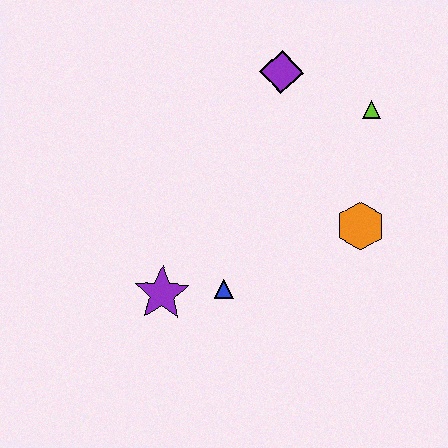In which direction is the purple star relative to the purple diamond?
The purple star is below the purple diamond.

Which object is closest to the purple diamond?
The lime triangle is closest to the purple diamond.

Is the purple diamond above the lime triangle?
Yes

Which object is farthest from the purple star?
The lime triangle is farthest from the purple star.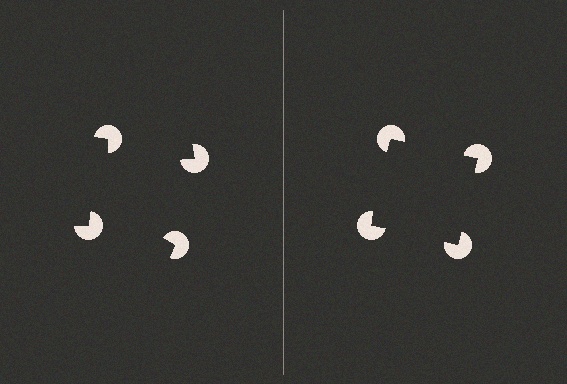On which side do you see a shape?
An illusory square appears on the right side. On the left side the wedge cuts are rotated, so no coherent shape forms.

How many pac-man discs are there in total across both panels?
8 — 4 on each side.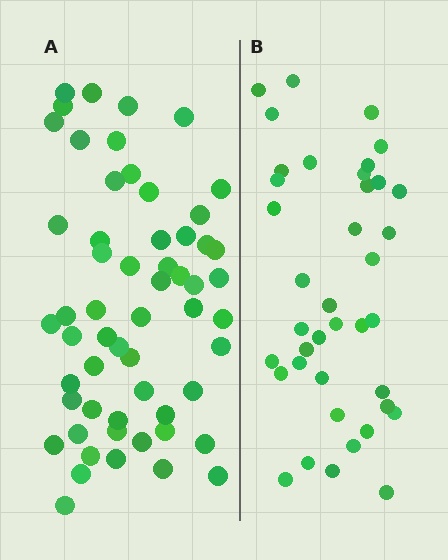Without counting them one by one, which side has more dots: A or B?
Region A (the left region) has more dots.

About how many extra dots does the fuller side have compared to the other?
Region A has approximately 20 more dots than region B.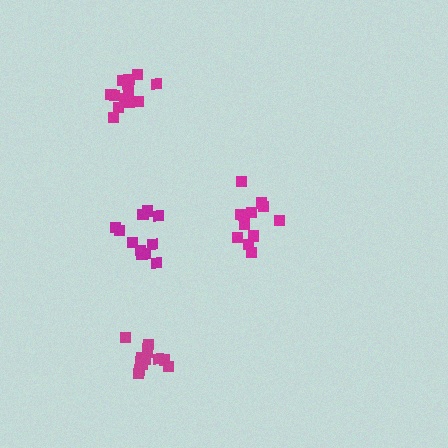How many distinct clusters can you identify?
There are 4 distinct clusters.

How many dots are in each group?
Group 1: 12 dots, Group 2: 15 dots, Group 3: 11 dots, Group 4: 14 dots (52 total).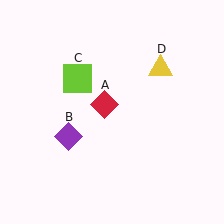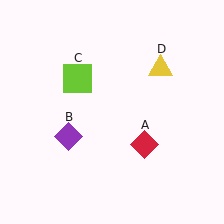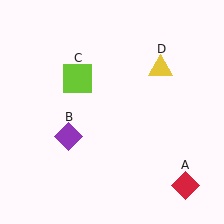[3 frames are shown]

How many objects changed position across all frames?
1 object changed position: red diamond (object A).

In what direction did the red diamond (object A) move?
The red diamond (object A) moved down and to the right.